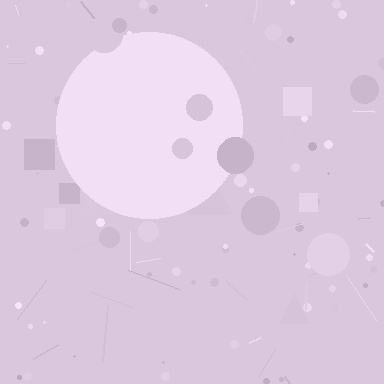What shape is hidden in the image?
A circle is hidden in the image.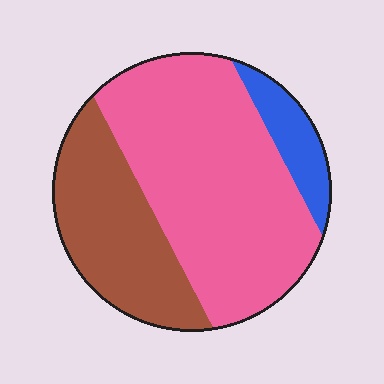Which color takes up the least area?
Blue, at roughly 10%.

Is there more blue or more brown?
Brown.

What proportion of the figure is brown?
Brown takes up about one third (1/3) of the figure.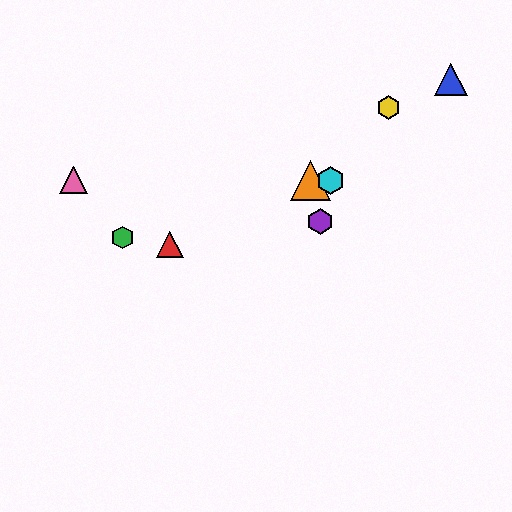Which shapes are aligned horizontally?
The orange triangle, the cyan hexagon, the pink triangle are aligned horizontally.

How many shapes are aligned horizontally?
3 shapes (the orange triangle, the cyan hexagon, the pink triangle) are aligned horizontally.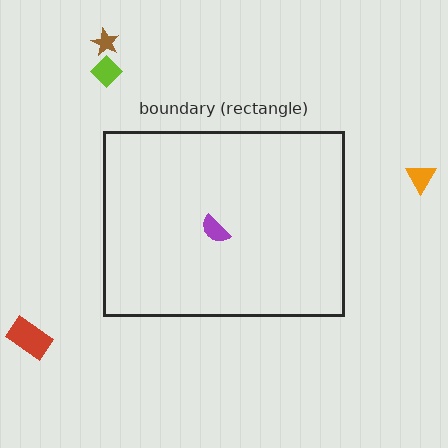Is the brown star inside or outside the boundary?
Outside.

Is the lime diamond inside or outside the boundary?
Outside.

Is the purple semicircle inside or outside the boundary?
Inside.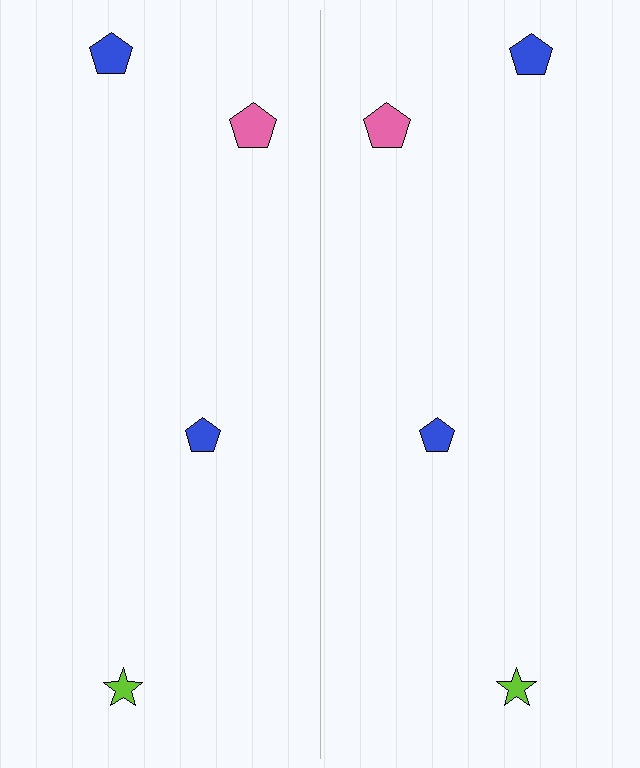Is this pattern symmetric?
Yes, this pattern has bilateral (reflection) symmetry.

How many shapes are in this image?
There are 8 shapes in this image.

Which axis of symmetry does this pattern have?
The pattern has a vertical axis of symmetry running through the center of the image.